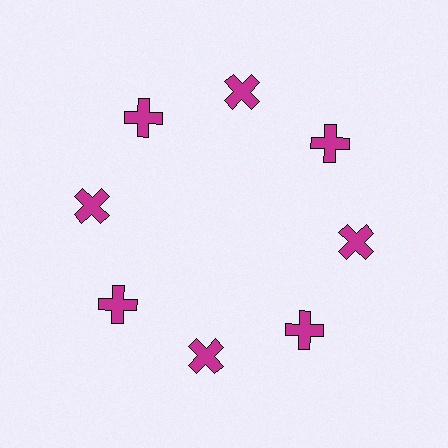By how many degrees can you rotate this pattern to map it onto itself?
The pattern maps onto itself every 45 degrees of rotation.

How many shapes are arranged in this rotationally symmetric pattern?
There are 8 shapes, arranged in 8 groups of 1.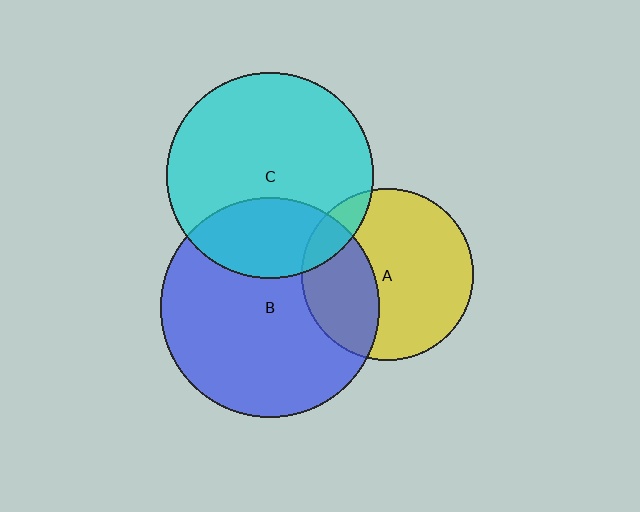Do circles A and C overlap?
Yes.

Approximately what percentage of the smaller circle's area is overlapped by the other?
Approximately 10%.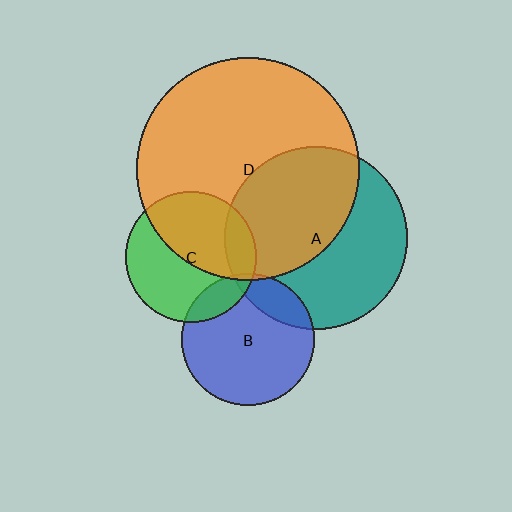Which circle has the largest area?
Circle D (orange).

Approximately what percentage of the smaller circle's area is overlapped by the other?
Approximately 15%.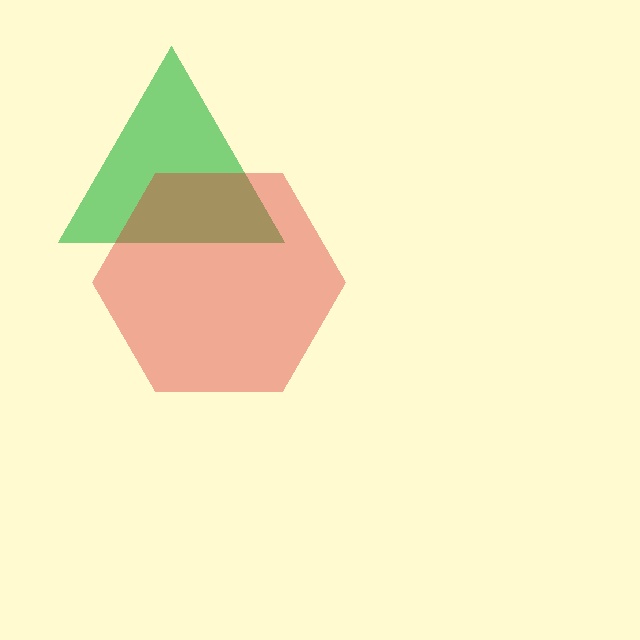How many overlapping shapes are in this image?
There are 2 overlapping shapes in the image.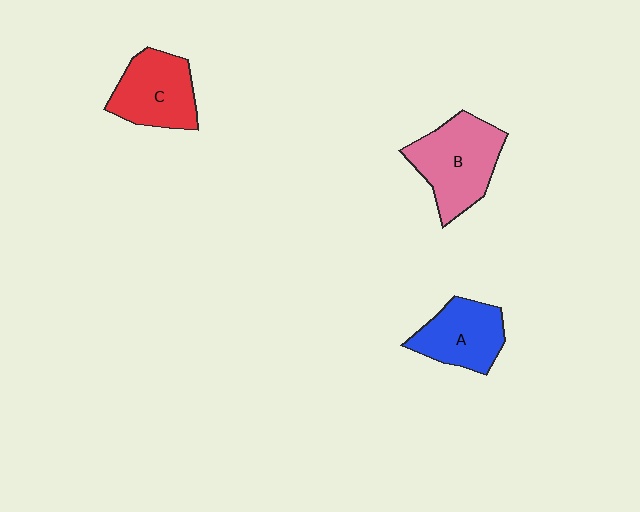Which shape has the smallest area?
Shape A (blue).